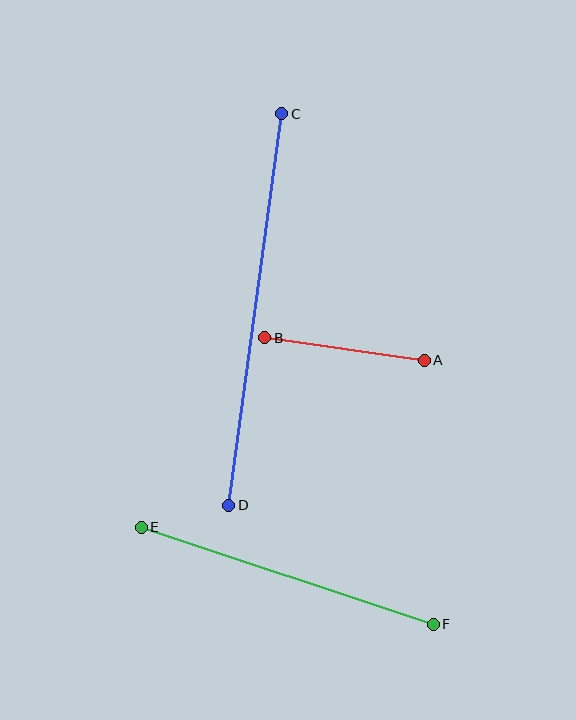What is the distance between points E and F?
The distance is approximately 308 pixels.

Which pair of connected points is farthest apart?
Points C and D are farthest apart.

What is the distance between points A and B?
The distance is approximately 161 pixels.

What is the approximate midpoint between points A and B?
The midpoint is at approximately (345, 349) pixels.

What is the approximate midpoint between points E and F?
The midpoint is at approximately (287, 576) pixels.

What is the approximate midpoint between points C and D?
The midpoint is at approximately (255, 310) pixels.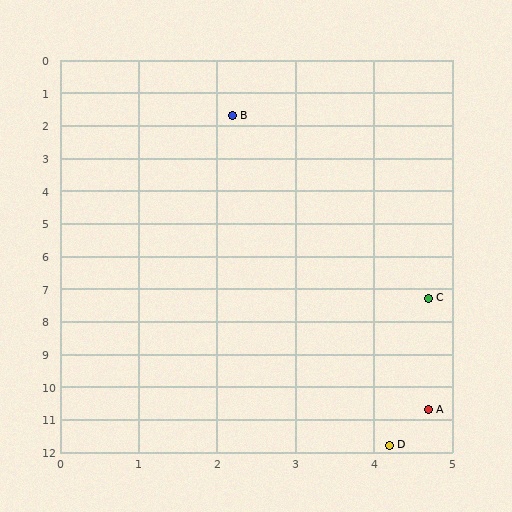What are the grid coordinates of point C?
Point C is at approximately (4.7, 7.3).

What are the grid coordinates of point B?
Point B is at approximately (2.2, 1.7).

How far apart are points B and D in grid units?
Points B and D are about 10.3 grid units apart.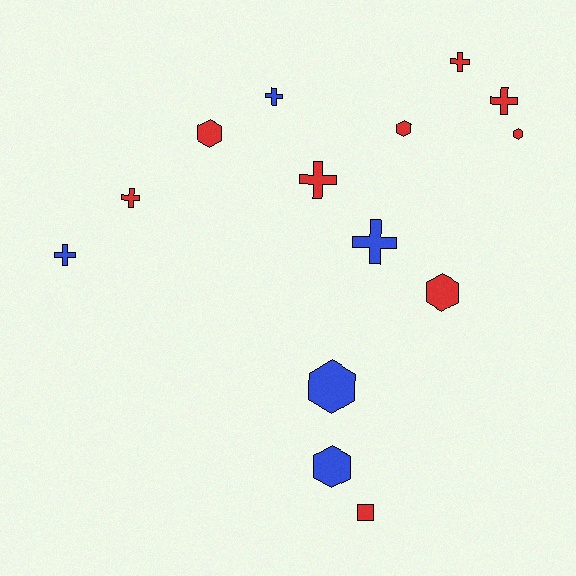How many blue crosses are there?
There are 3 blue crosses.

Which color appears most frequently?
Red, with 9 objects.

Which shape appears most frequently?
Cross, with 7 objects.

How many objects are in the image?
There are 14 objects.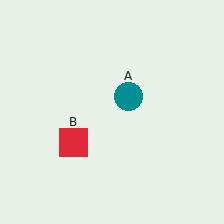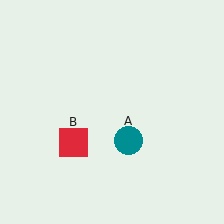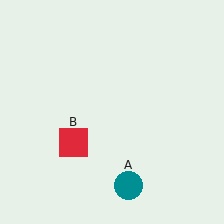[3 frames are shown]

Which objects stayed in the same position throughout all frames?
Red square (object B) remained stationary.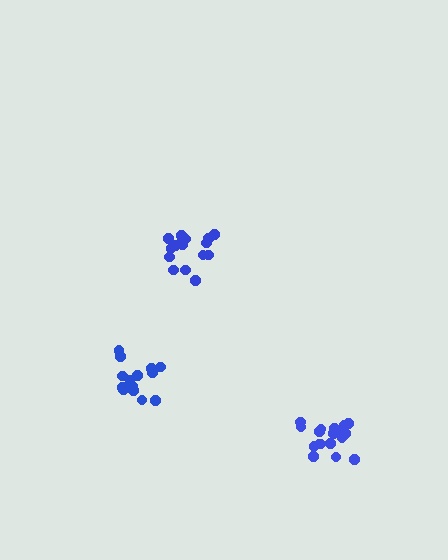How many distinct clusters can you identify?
There are 3 distinct clusters.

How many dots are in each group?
Group 1: 15 dots, Group 2: 18 dots, Group 3: 16 dots (49 total).